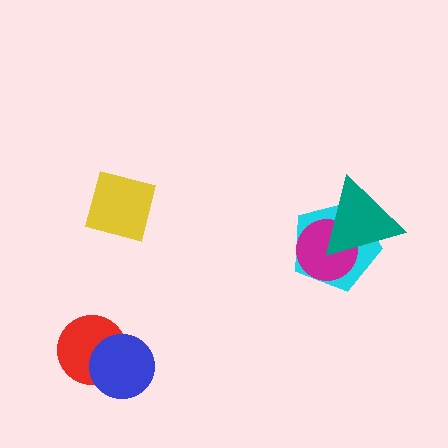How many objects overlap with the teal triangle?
2 objects overlap with the teal triangle.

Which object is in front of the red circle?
The blue circle is in front of the red circle.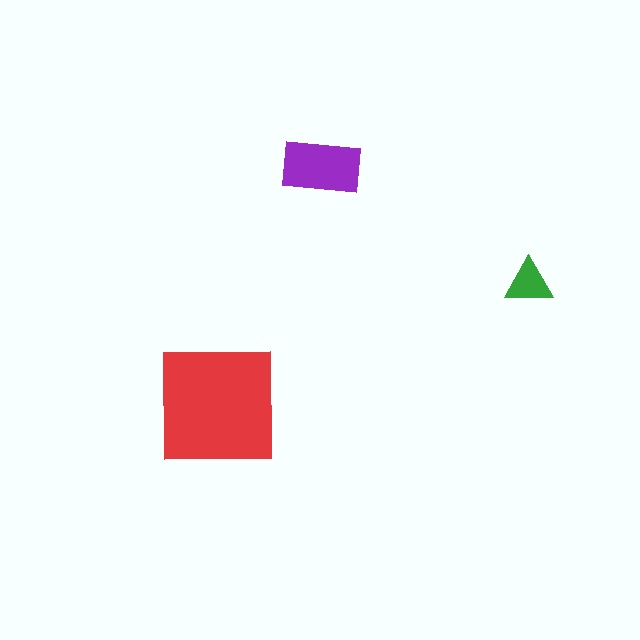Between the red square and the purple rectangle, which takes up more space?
The red square.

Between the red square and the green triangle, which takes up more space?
The red square.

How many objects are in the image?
There are 3 objects in the image.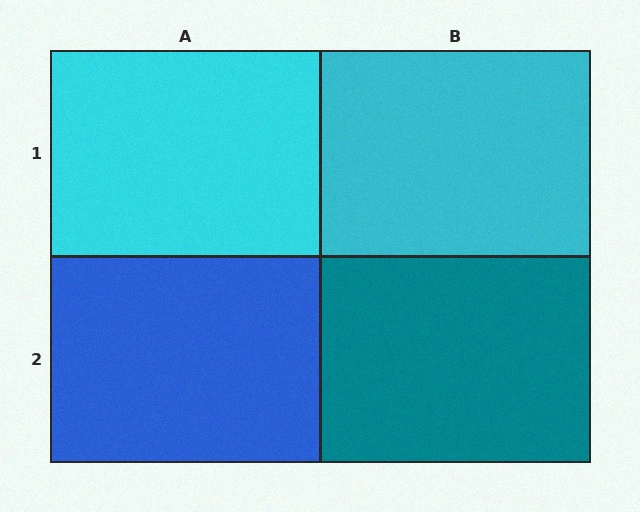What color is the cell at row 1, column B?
Cyan.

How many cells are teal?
1 cell is teal.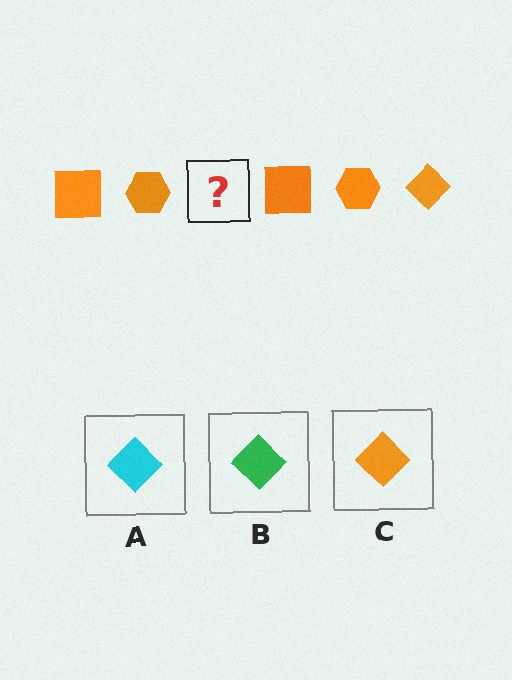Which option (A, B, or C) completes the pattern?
C.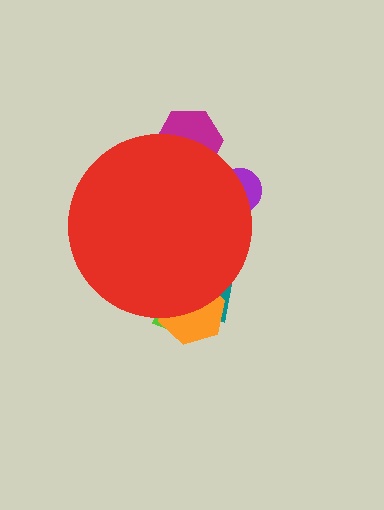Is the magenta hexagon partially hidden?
Yes, the magenta hexagon is partially hidden behind the red circle.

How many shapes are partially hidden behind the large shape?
5 shapes are partially hidden.